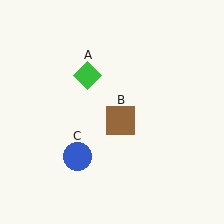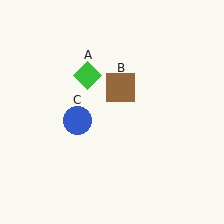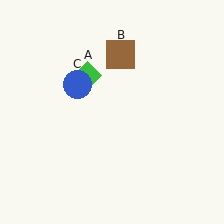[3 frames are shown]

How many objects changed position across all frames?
2 objects changed position: brown square (object B), blue circle (object C).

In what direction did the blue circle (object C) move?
The blue circle (object C) moved up.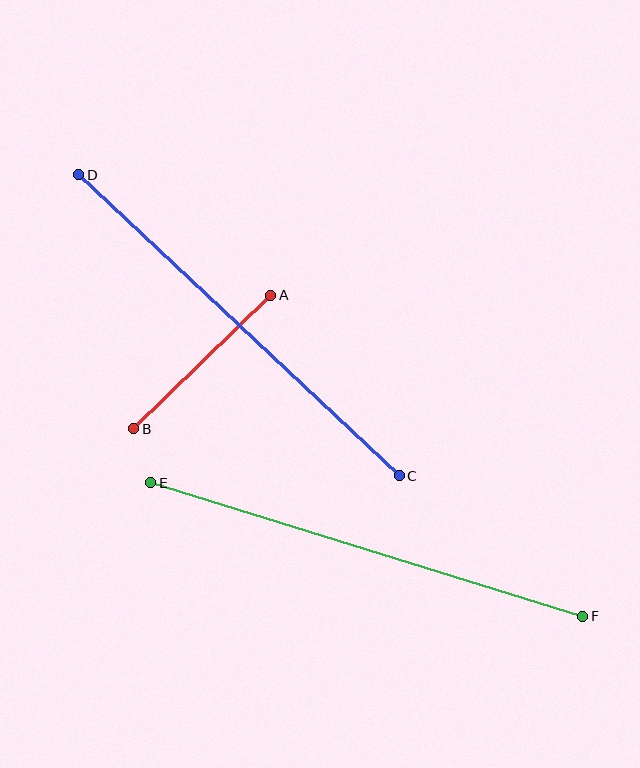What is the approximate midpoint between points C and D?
The midpoint is at approximately (239, 325) pixels.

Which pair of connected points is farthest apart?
Points E and F are farthest apart.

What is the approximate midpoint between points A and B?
The midpoint is at approximately (202, 362) pixels.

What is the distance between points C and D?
The distance is approximately 439 pixels.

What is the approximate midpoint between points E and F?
The midpoint is at approximately (367, 550) pixels.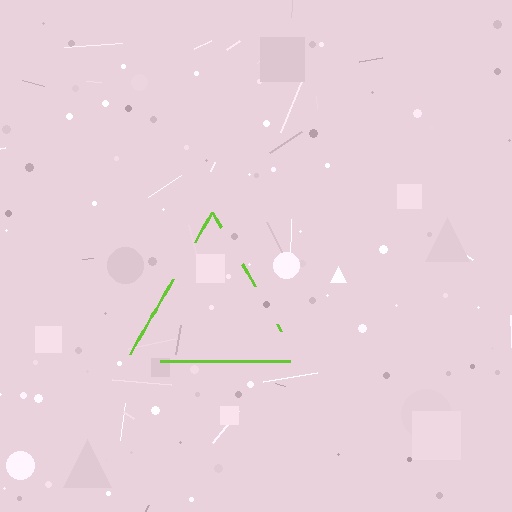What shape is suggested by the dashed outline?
The dashed outline suggests a triangle.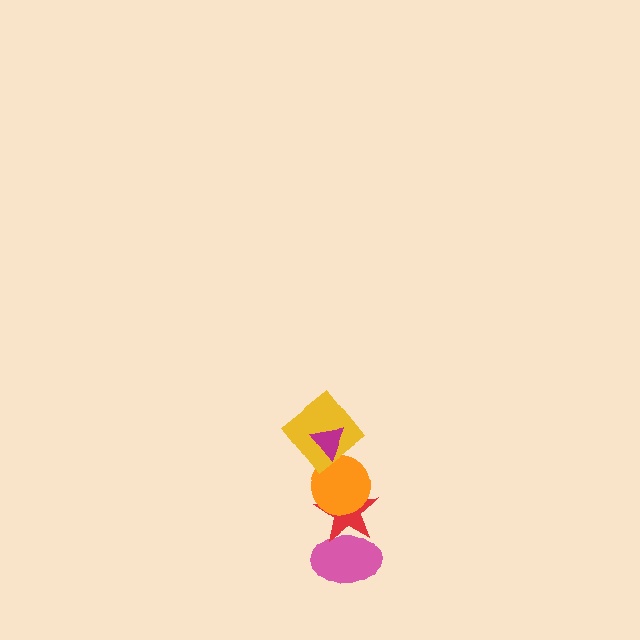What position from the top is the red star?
The red star is 4th from the top.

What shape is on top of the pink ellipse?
The red star is on top of the pink ellipse.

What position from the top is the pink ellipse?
The pink ellipse is 5th from the top.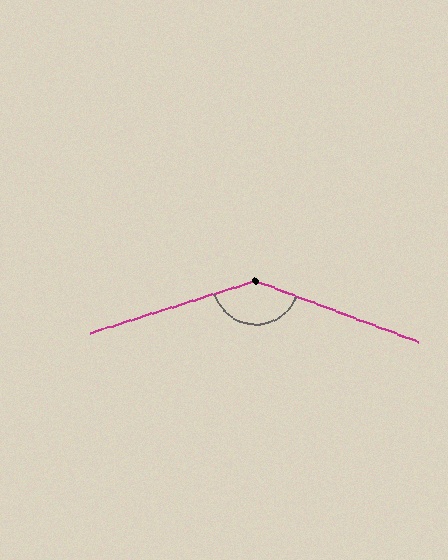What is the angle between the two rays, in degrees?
Approximately 142 degrees.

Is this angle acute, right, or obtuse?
It is obtuse.